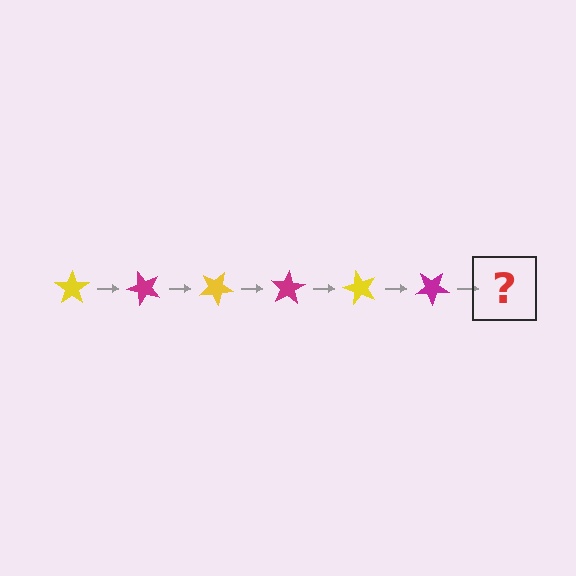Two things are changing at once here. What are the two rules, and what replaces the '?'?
The two rules are that it rotates 50 degrees each step and the color cycles through yellow and magenta. The '?' should be a yellow star, rotated 300 degrees from the start.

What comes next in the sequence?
The next element should be a yellow star, rotated 300 degrees from the start.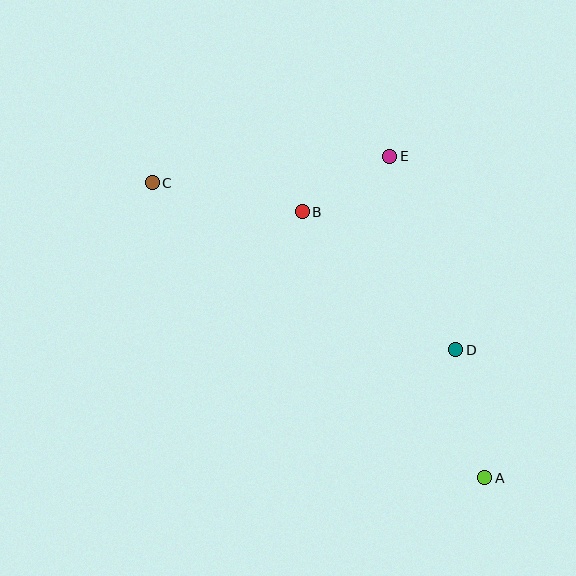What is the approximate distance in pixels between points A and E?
The distance between A and E is approximately 335 pixels.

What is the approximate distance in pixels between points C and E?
The distance between C and E is approximately 239 pixels.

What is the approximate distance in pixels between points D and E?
The distance between D and E is approximately 204 pixels.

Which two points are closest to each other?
Points B and E are closest to each other.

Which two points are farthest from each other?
Points A and C are farthest from each other.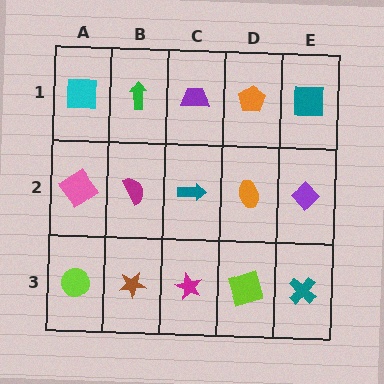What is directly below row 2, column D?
A lime square.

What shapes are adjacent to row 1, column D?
An orange ellipse (row 2, column D), a purple trapezoid (row 1, column C), a teal square (row 1, column E).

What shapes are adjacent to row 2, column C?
A purple trapezoid (row 1, column C), a magenta star (row 3, column C), a magenta semicircle (row 2, column B), an orange ellipse (row 2, column D).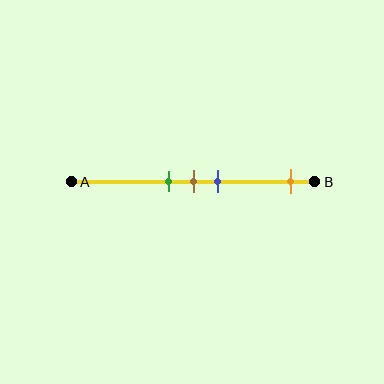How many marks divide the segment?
There are 4 marks dividing the segment.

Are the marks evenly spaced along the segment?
No, the marks are not evenly spaced.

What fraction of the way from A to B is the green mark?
The green mark is approximately 40% (0.4) of the way from A to B.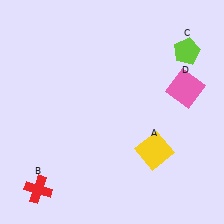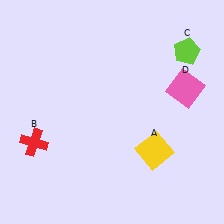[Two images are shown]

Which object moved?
The red cross (B) moved up.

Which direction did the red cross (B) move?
The red cross (B) moved up.